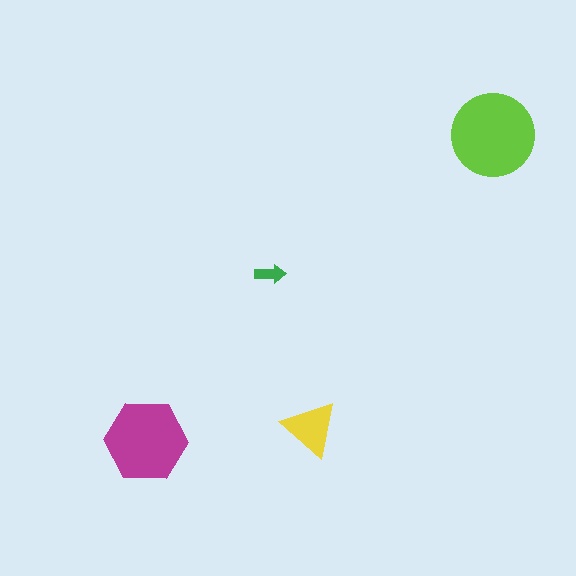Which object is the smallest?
The green arrow.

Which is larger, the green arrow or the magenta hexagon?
The magenta hexagon.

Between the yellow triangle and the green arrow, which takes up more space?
The yellow triangle.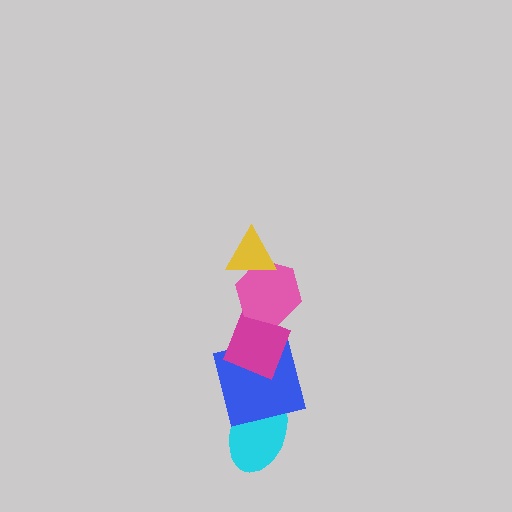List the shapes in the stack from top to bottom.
From top to bottom: the yellow triangle, the pink hexagon, the magenta diamond, the blue square, the cyan ellipse.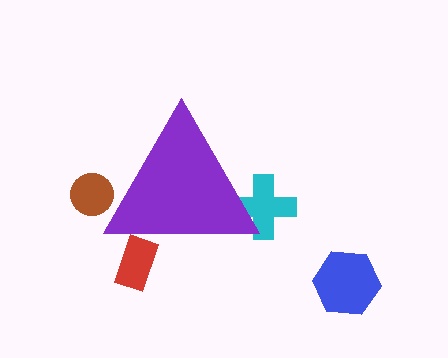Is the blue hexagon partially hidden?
No, the blue hexagon is fully visible.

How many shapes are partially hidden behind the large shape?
3 shapes are partially hidden.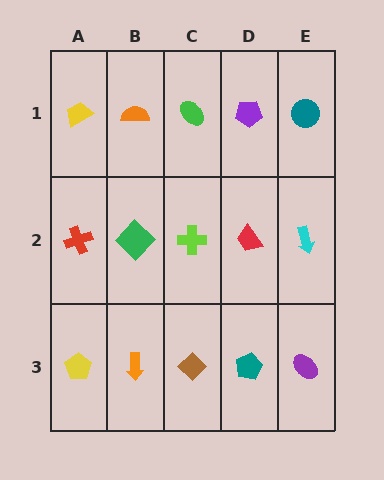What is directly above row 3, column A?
A red cross.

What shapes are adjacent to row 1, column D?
A red trapezoid (row 2, column D), a green ellipse (row 1, column C), a teal circle (row 1, column E).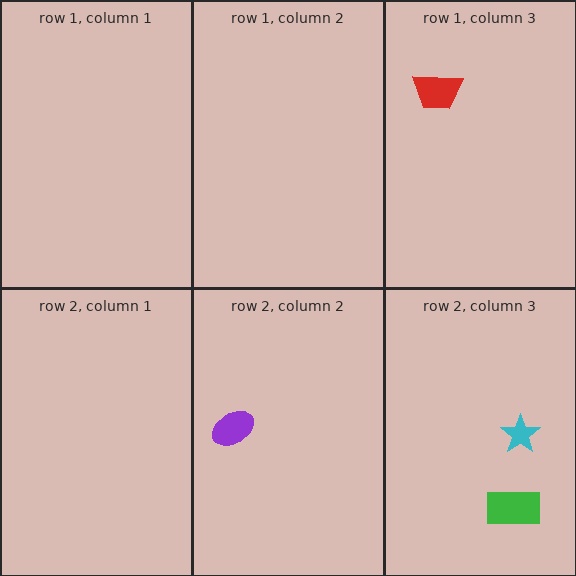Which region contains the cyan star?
The row 2, column 3 region.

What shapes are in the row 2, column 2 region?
The purple ellipse.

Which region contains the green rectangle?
The row 2, column 3 region.